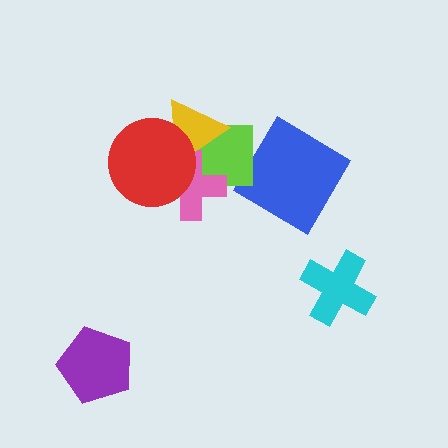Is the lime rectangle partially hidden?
Yes, it is partially covered by another shape.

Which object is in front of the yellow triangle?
The red circle is in front of the yellow triangle.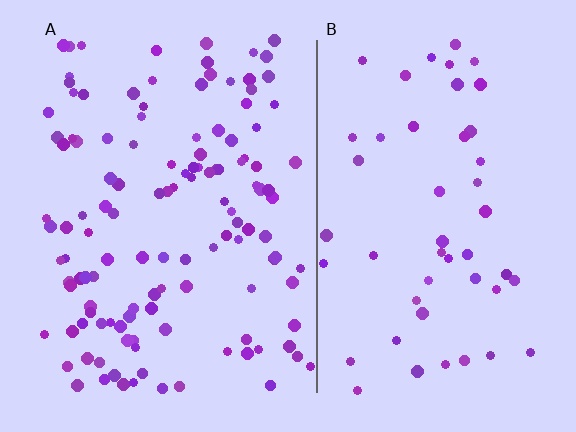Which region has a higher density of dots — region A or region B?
A (the left).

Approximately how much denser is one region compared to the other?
Approximately 2.5× — region A over region B.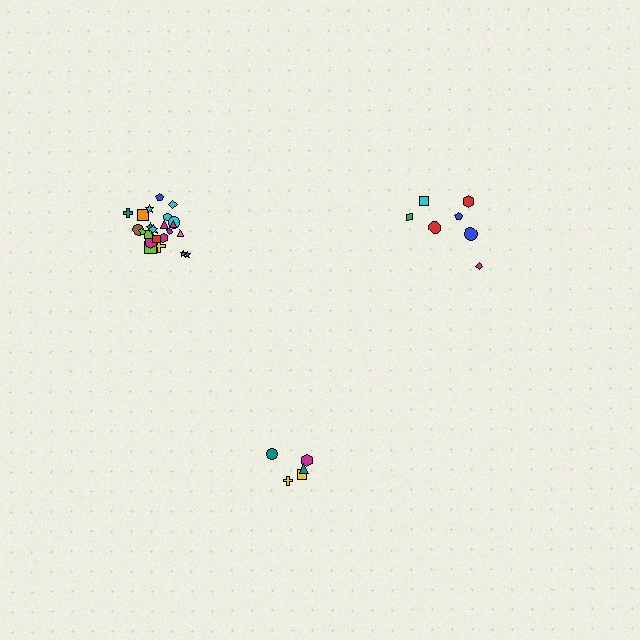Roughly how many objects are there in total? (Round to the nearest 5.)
Roughly 35 objects in total.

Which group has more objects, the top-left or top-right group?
The top-left group.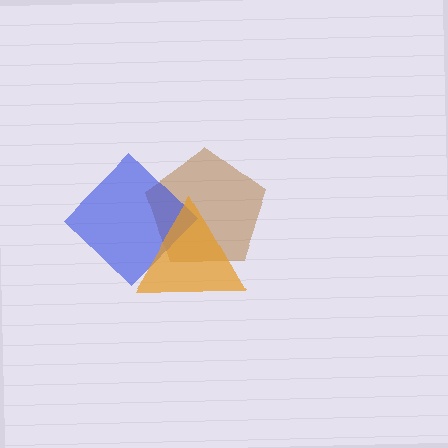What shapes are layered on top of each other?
The layered shapes are: a brown pentagon, a blue diamond, an orange triangle.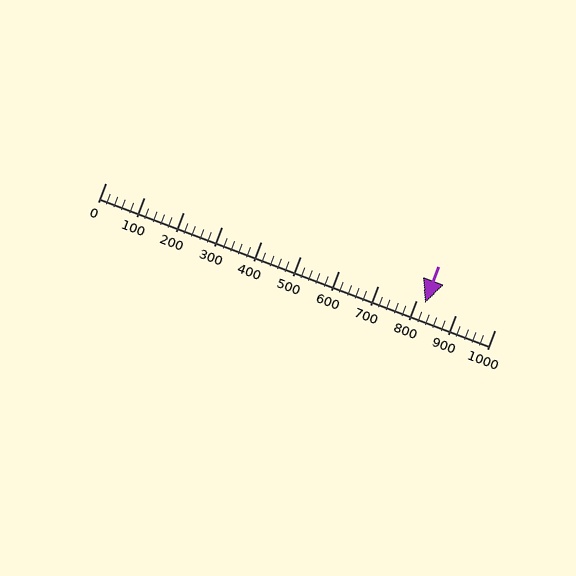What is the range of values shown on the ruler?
The ruler shows values from 0 to 1000.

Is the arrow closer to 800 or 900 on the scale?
The arrow is closer to 800.